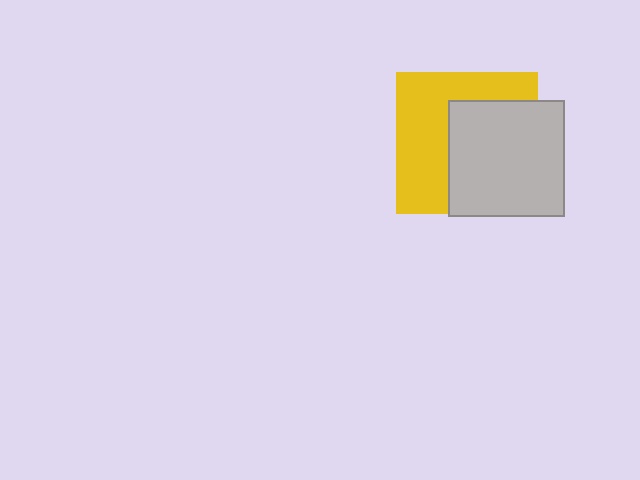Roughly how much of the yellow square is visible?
About half of it is visible (roughly 49%).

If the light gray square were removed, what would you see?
You would see the complete yellow square.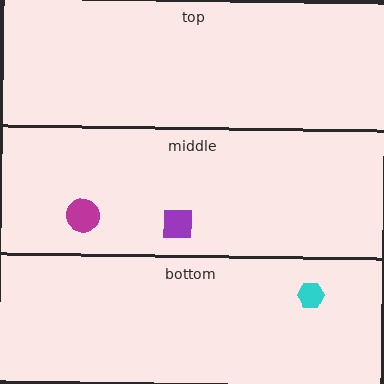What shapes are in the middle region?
The magenta circle, the purple square.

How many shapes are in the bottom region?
1.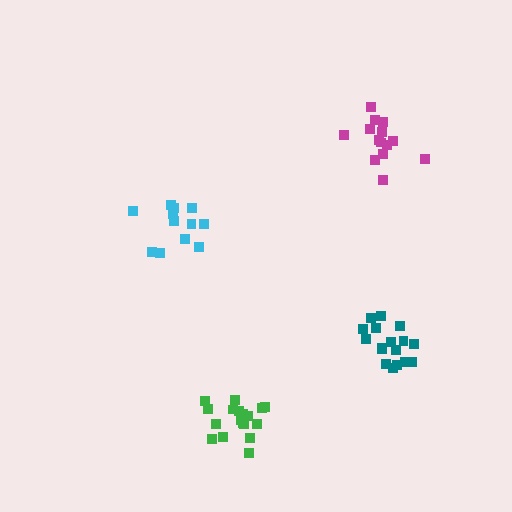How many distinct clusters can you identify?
There are 4 distinct clusters.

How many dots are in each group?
Group 1: 18 dots, Group 2: 17 dots, Group 3: 12 dots, Group 4: 14 dots (61 total).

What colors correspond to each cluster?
The clusters are colored: green, teal, cyan, magenta.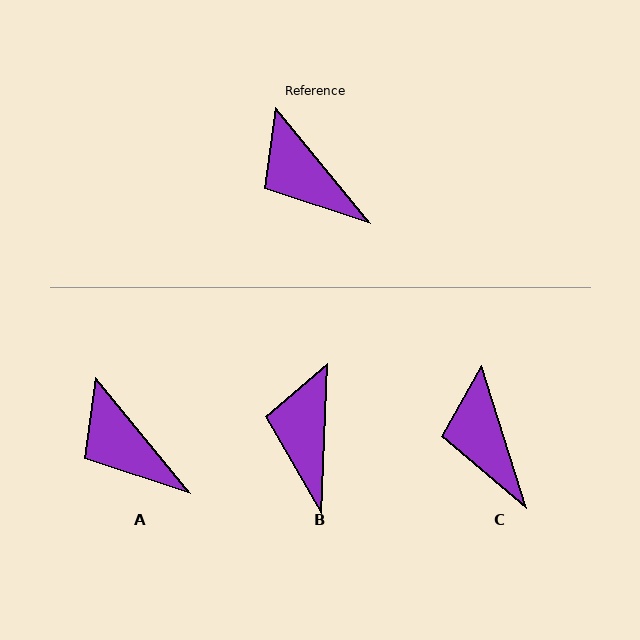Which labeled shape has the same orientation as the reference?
A.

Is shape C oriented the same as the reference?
No, it is off by about 21 degrees.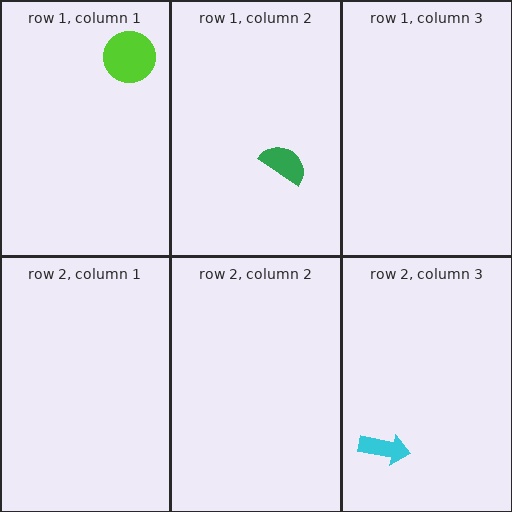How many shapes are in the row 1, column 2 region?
1.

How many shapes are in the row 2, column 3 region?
1.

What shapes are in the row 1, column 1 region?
The lime circle.